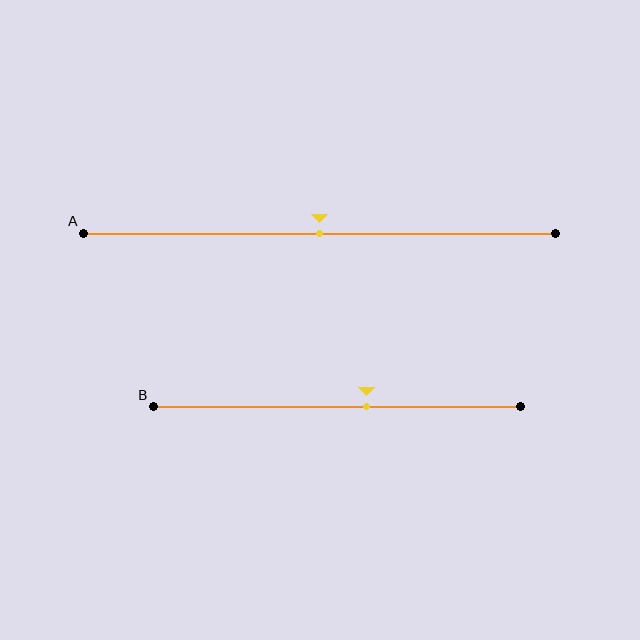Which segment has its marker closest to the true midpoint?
Segment A has its marker closest to the true midpoint.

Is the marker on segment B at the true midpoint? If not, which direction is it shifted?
No, the marker on segment B is shifted to the right by about 8% of the segment length.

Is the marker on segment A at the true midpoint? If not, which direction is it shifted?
Yes, the marker on segment A is at the true midpoint.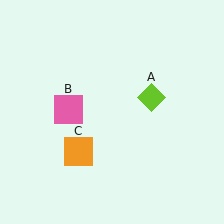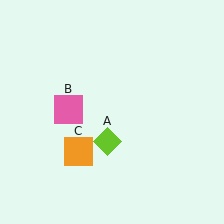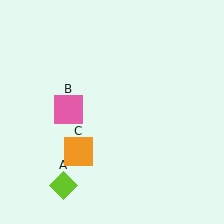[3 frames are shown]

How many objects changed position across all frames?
1 object changed position: lime diamond (object A).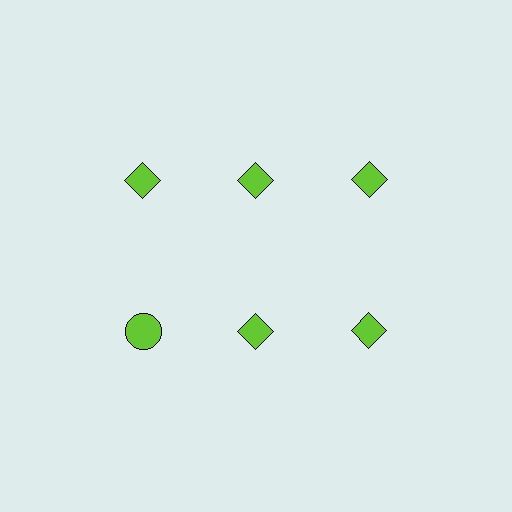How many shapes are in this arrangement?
There are 6 shapes arranged in a grid pattern.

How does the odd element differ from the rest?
It has a different shape: circle instead of diamond.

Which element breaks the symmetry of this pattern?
The lime circle in the second row, leftmost column breaks the symmetry. All other shapes are lime diamonds.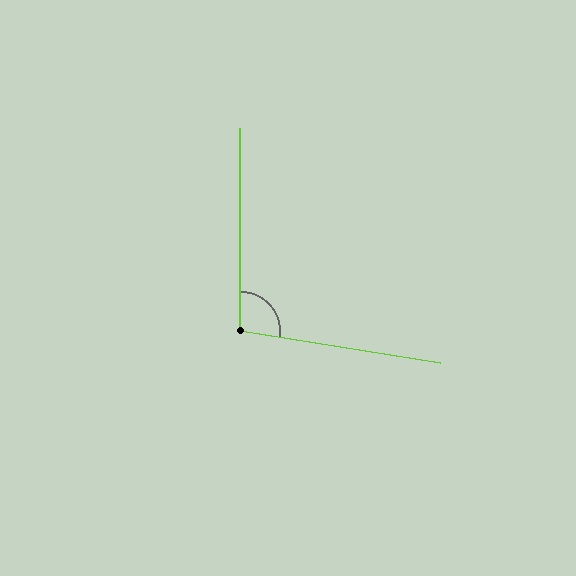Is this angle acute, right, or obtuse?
It is obtuse.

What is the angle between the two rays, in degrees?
Approximately 99 degrees.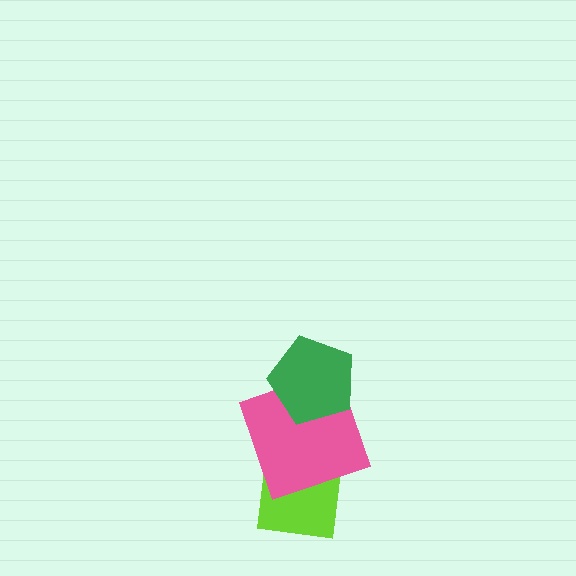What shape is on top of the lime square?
The pink square is on top of the lime square.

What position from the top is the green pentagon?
The green pentagon is 1st from the top.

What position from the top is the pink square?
The pink square is 2nd from the top.